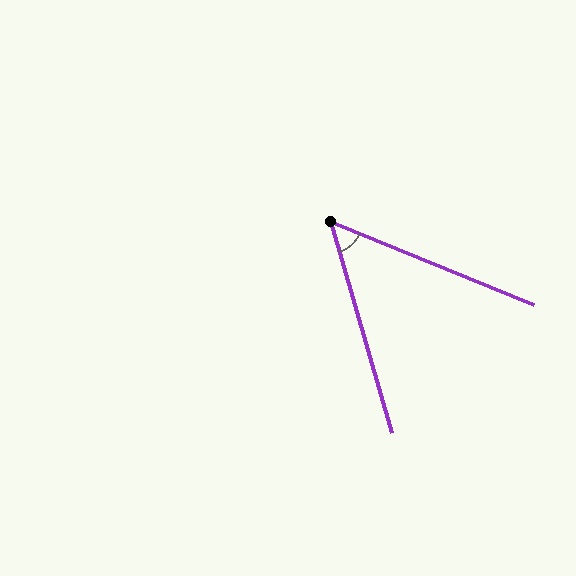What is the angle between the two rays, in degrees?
Approximately 52 degrees.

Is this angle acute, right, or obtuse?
It is acute.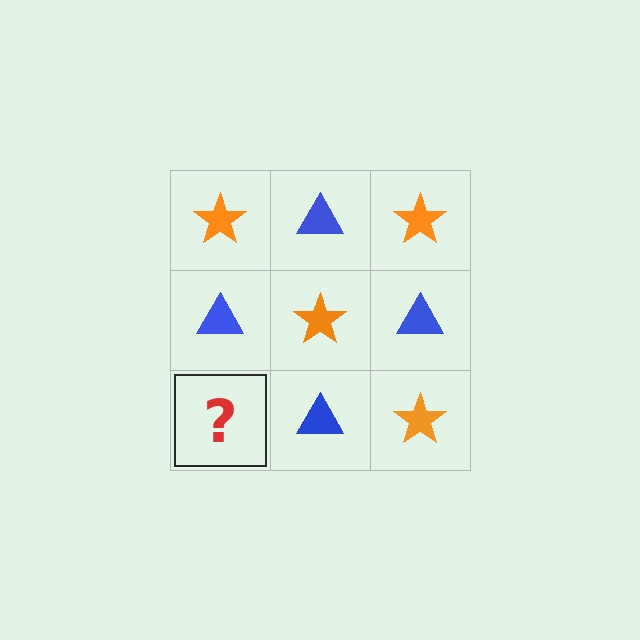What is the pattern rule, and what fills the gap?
The rule is that it alternates orange star and blue triangle in a checkerboard pattern. The gap should be filled with an orange star.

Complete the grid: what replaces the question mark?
The question mark should be replaced with an orange star.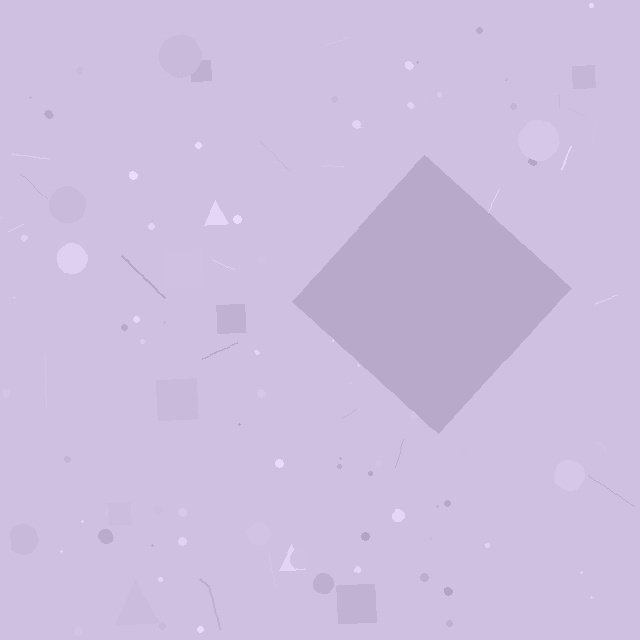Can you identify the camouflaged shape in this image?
The camouflaged shape is a diamond.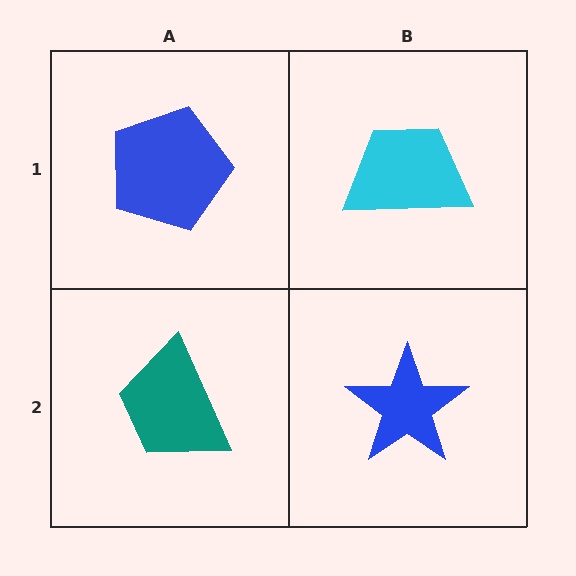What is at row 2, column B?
A blue star.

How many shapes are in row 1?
2 shapes.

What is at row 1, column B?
A cyan trapezoid.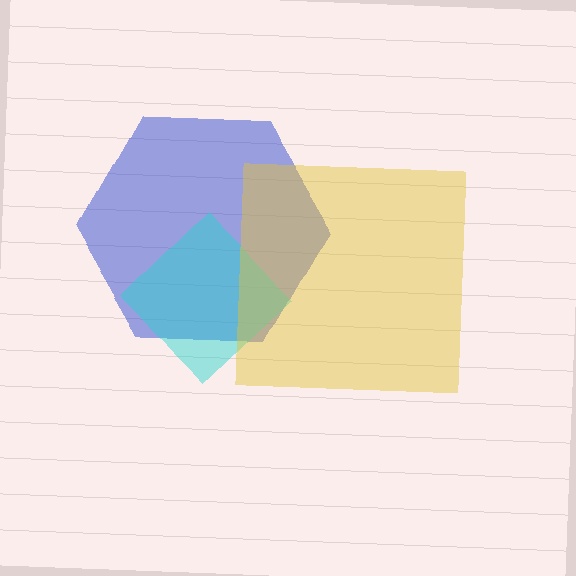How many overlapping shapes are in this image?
There are 3 overlapping shapes in the image.